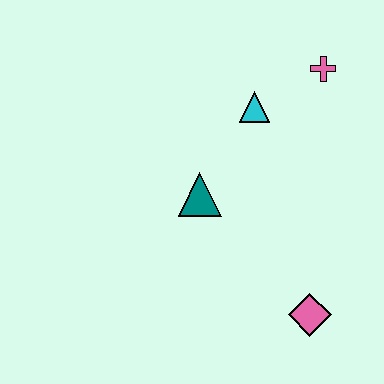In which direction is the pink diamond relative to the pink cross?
The pink diamond is below the pink cross.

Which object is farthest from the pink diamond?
The pink cross is farthest from the pink diamond.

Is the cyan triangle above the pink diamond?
Yes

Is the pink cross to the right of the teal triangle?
Yes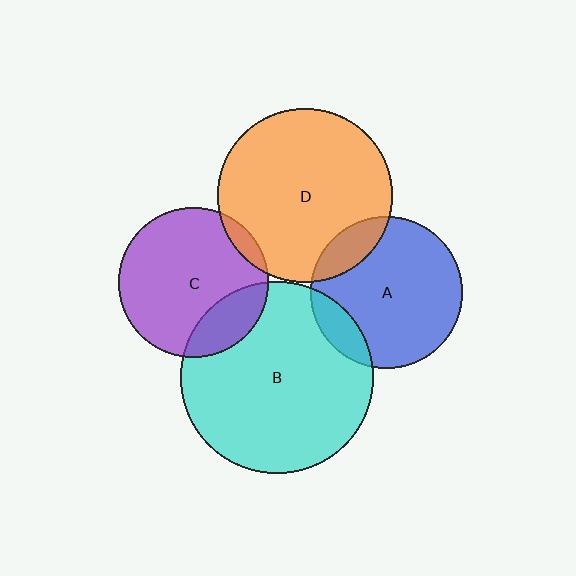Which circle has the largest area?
Circle B (cyan).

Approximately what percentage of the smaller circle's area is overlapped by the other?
Approximately 20%.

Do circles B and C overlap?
Yes.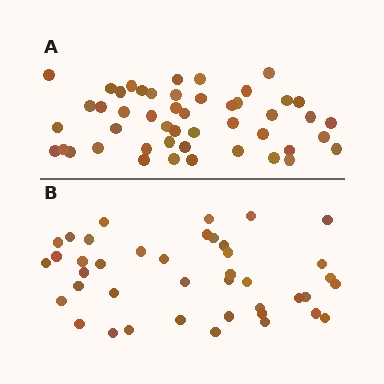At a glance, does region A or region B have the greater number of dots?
Region A (the top region) has more dots.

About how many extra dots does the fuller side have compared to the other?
Region A has roughly 8 or so more dots than region B.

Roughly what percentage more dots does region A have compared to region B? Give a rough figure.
About 15% more.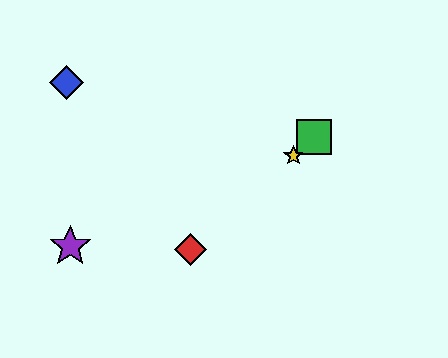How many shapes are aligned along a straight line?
3 shapes (the red diamond, the green square, the yellow star) are aligned along a straight line.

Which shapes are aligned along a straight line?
The red diamond, the green square, the yellow star are aligned along a straight line.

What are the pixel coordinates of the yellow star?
The yellow star is at (293, 156).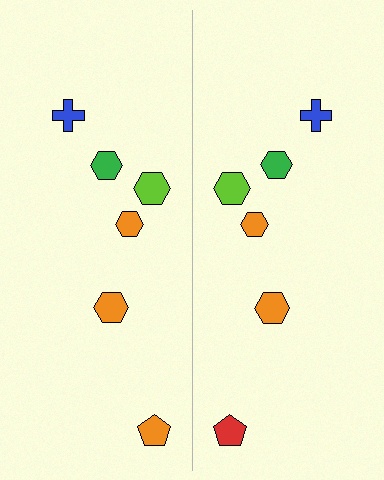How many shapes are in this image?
There are 12 shapes in this image.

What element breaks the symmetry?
The red pentagon on the right side breaks the symmetry — its mirror counterpart is orange.